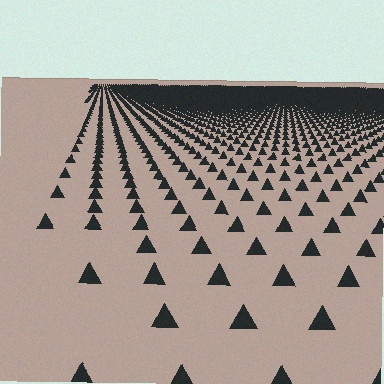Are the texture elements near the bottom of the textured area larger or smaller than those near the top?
Larger. Near the bottom, elements are closer to the viewer and appear at a bigger on-screen size.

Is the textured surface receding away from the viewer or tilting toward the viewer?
The surface is receding away from the viewer. Texture elements get smaller and denser toward the top.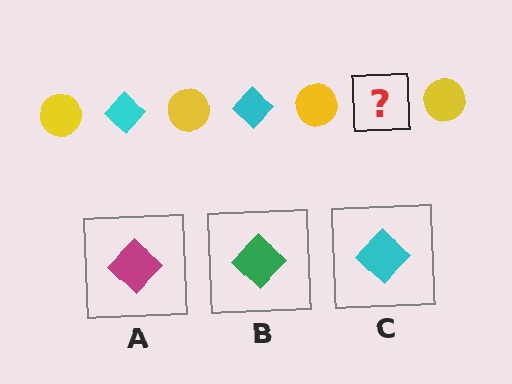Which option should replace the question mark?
Option C.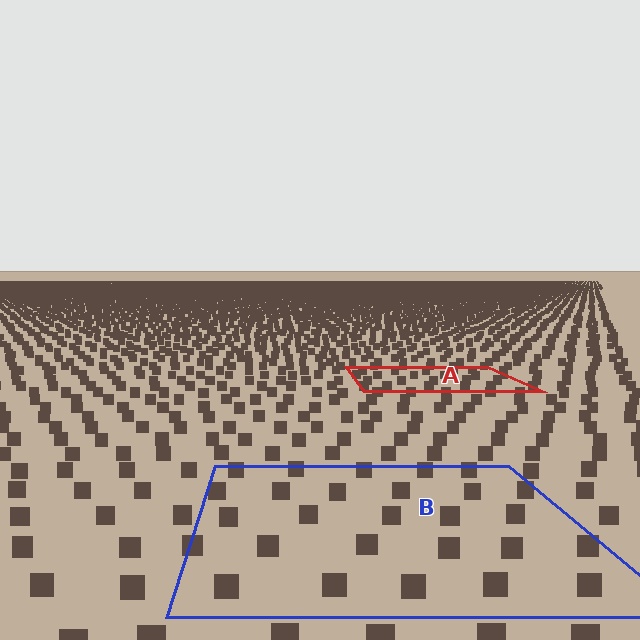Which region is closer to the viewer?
Region B is closer. The texture elements there are larger and more spread out.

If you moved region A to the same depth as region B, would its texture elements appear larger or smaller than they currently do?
They would appear larger. At a closer depth, the same texture elements are projected at a bigger on-screen size.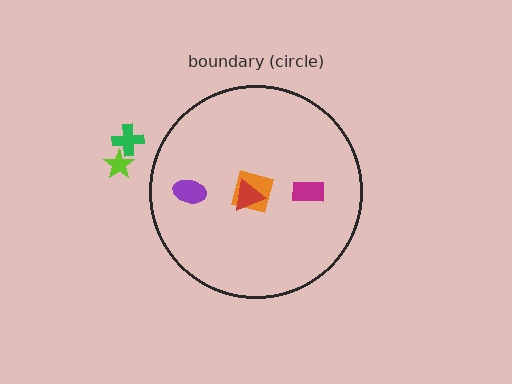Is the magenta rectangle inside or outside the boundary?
Inside.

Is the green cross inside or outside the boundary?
Outside.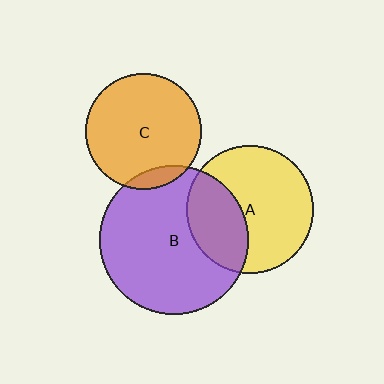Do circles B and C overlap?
Yes.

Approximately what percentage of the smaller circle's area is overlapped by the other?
Approximately 10%.